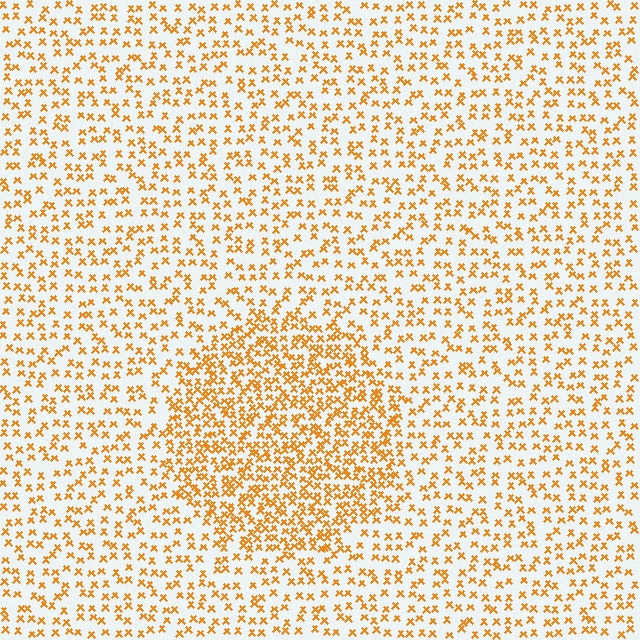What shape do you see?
I see a circle.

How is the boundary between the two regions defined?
The boundary is defined by a change in element density (approximately 2.0x ratio). All elements are the same color, size, and shape.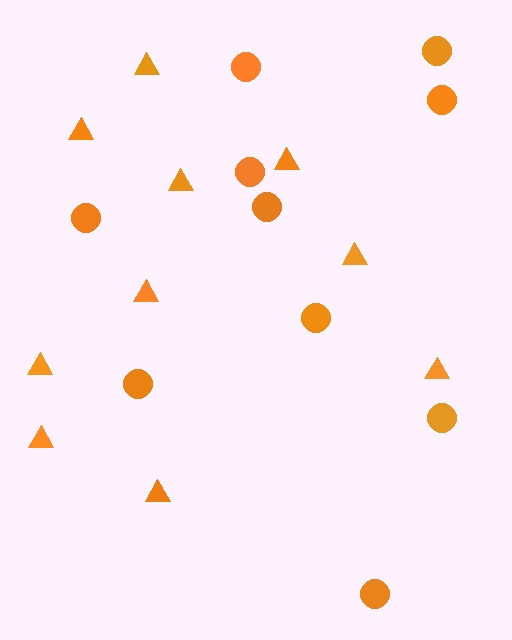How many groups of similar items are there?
There are 2 groups: one group of circles (10) and one group of triangles (10).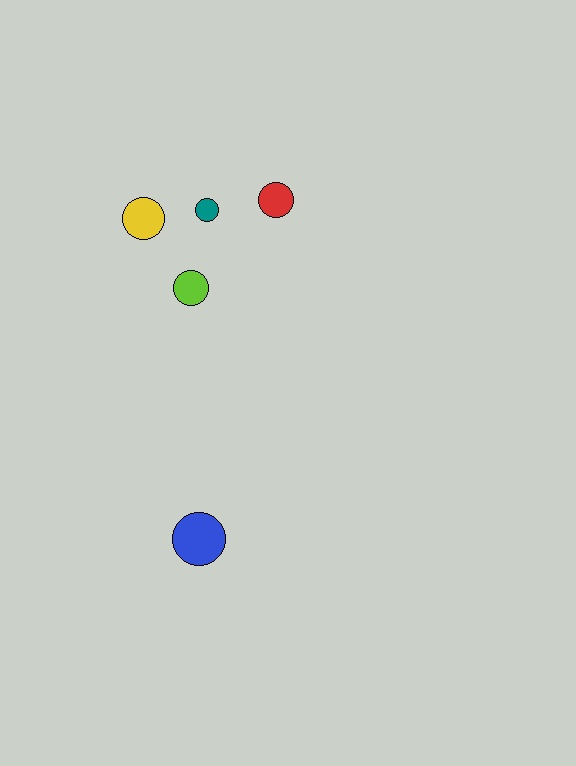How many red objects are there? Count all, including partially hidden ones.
There is 1 red object.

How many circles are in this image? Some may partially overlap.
There are 5 circles.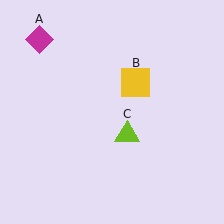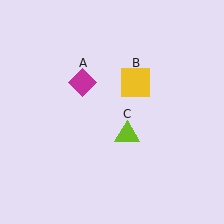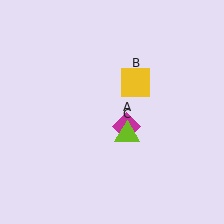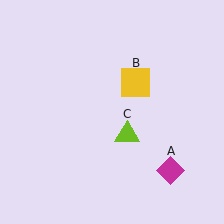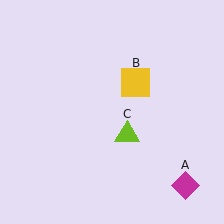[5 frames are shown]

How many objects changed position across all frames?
1 object changed position: magenta diamond (object A).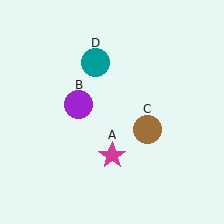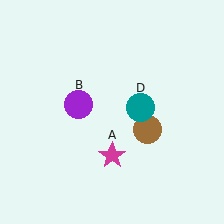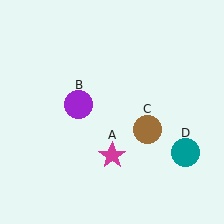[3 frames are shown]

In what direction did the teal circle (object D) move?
The teal circle (object D) moved down and to the right.